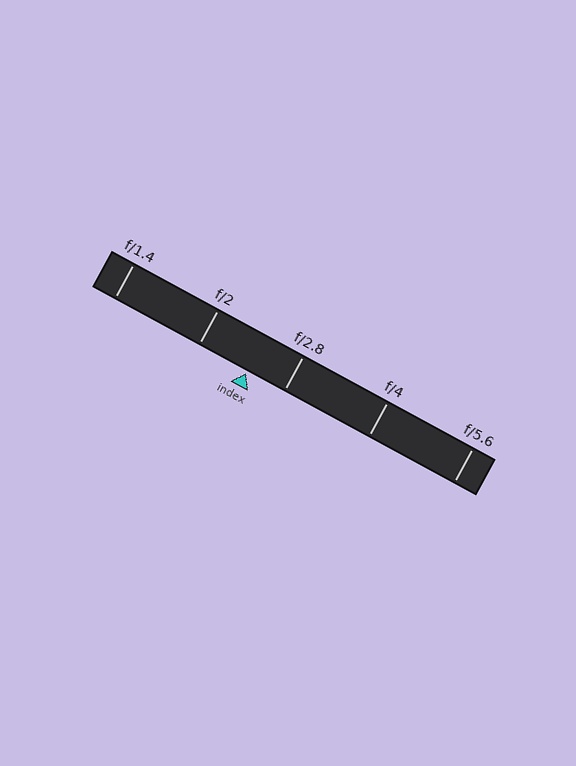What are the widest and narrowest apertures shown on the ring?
The widest aperture shown is f/1.4 and the narrowest is f/5.6.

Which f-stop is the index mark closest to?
The index mark is closest to f/2.8.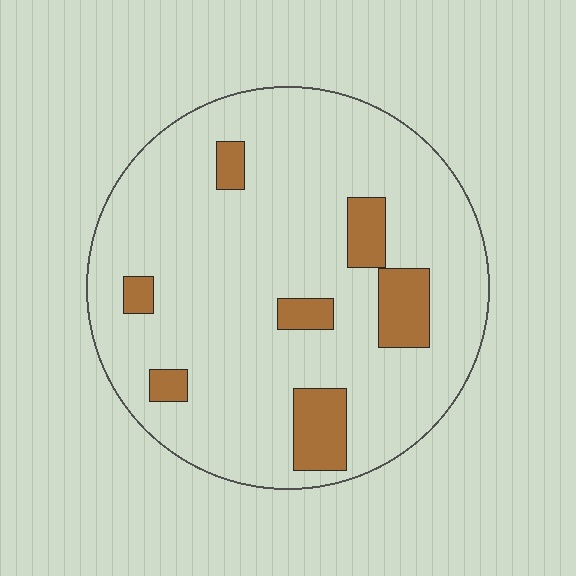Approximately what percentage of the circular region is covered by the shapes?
Approximately 15%.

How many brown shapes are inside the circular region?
7.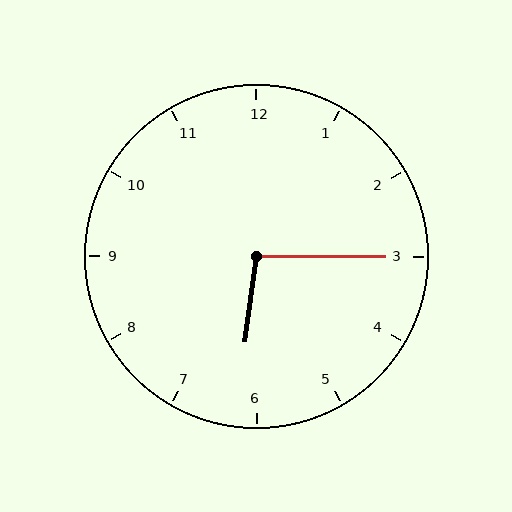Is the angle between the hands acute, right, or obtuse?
It is obtuse.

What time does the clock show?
6:15.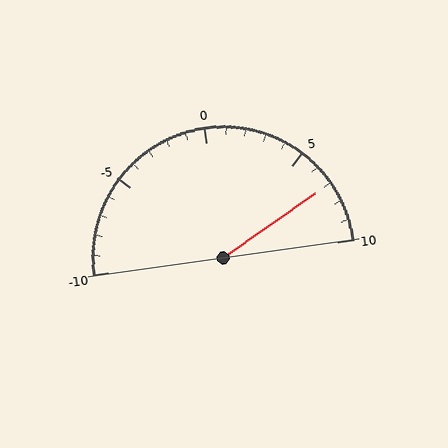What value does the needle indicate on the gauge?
The needle indicates approximately 7.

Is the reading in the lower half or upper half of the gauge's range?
The reading is in the upper half of the range (-10 to 10).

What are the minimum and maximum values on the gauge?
The gauge ranges from -10 to 10.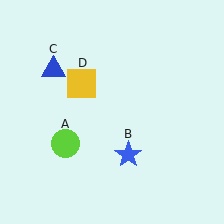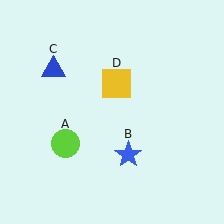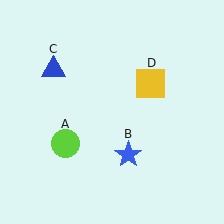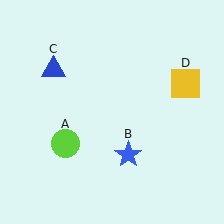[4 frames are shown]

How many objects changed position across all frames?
1 object changed position: yellow square (object D).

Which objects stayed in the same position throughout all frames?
Lime circle (object A) and blue star (object B) and blue triangle (object C) remained stationary.